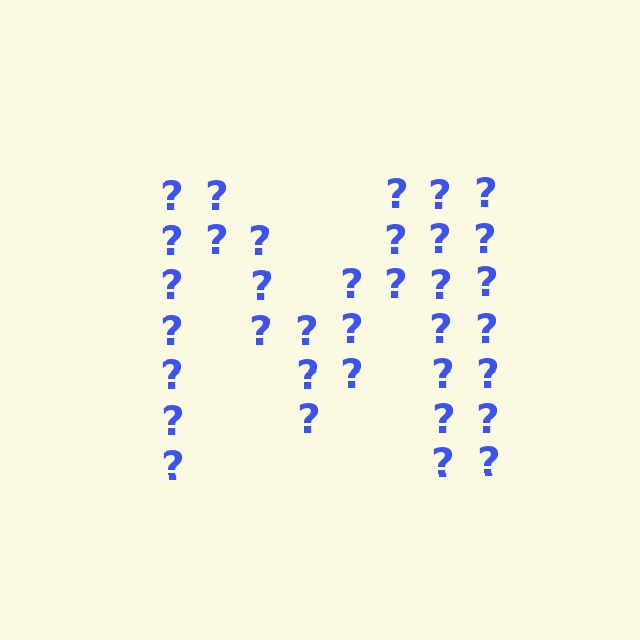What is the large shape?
The large shape is the letter M.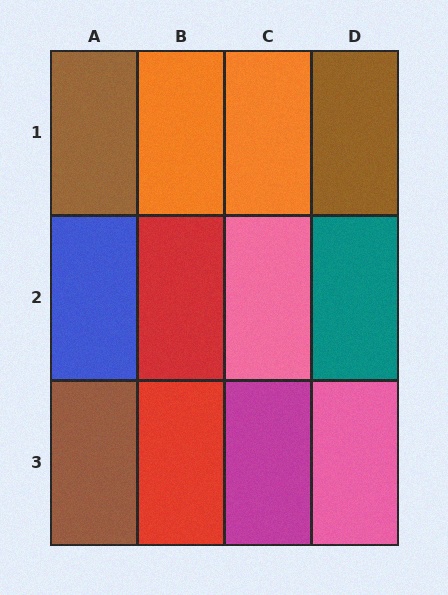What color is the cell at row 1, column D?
Brown.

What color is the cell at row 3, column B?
Red.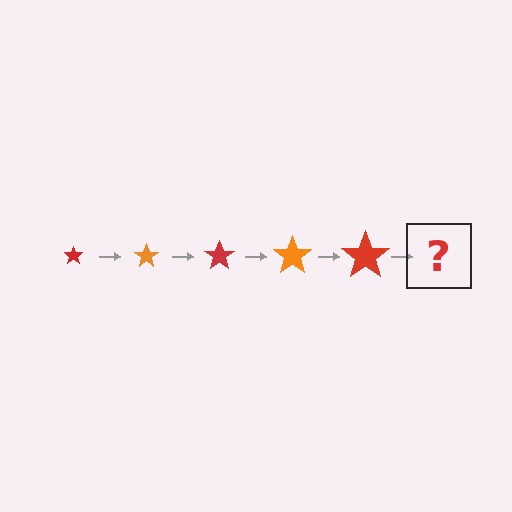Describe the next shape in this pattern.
It should be an orange star, larger than the previous one.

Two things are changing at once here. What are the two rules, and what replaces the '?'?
The two rules are that the star grows larger each step and the color cycles through red and orange. The '?' should be an orange star, larger than the previous one.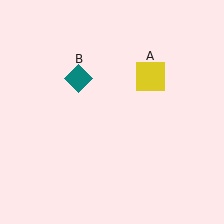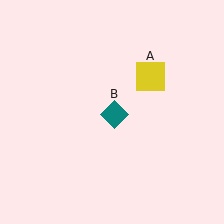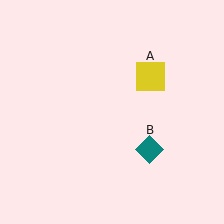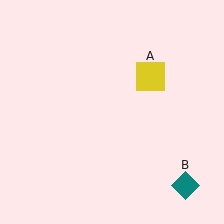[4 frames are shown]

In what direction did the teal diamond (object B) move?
The teal diamond (object B) moved down and to the right.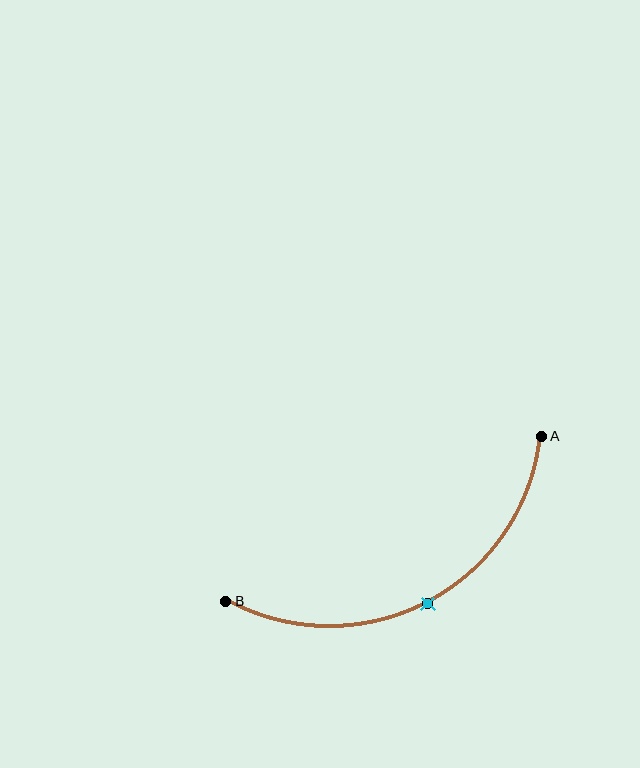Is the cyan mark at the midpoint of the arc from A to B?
Yes. The cyan mark lies on the arc at equal arc-length from both A and B — it is the arc midpoint.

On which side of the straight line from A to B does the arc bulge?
The arc bulges below the straight line connecting A and B.